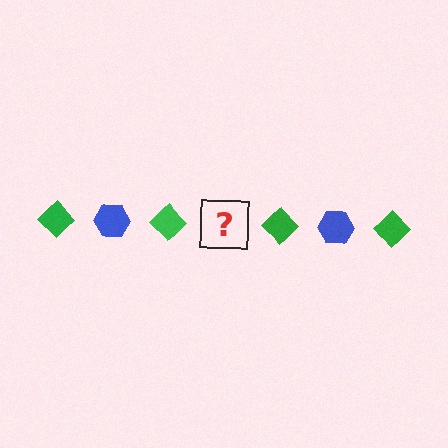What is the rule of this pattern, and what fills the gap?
The rule is that the pattern alternates between green diamond and blue hexagon. The gap should be filled with a blue hexagon.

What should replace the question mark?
The question mark should be replaced with a blue hexagon.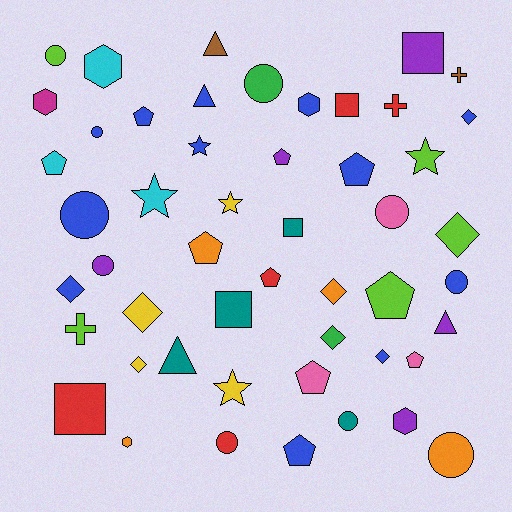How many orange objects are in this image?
There are 4 orange objects.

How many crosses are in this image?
There are 3 crosses.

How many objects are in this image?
There are 50 objects.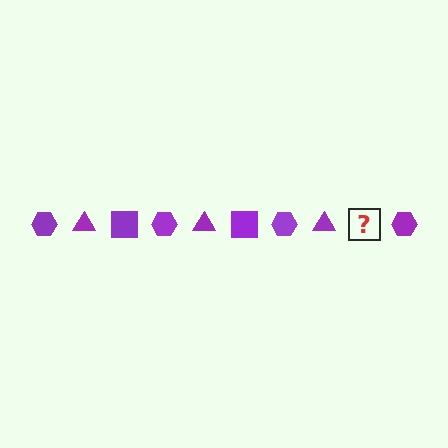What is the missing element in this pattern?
The missing element is a purple square.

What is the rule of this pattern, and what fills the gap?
The rule is that the pattern cycles through hexagon, triangle, square shapes in purple. The gap should be filled with a purple square.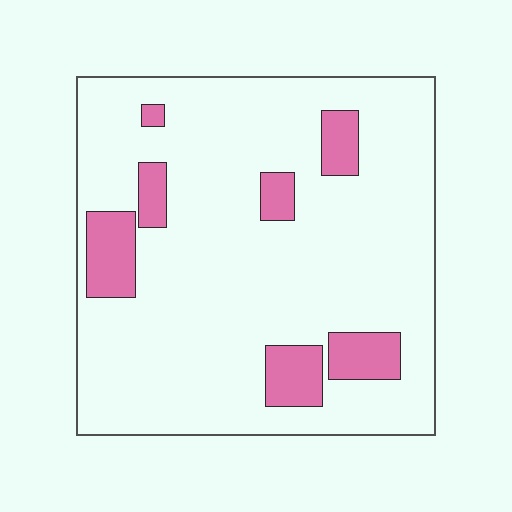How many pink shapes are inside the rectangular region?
7.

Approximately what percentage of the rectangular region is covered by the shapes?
Approximately 15%.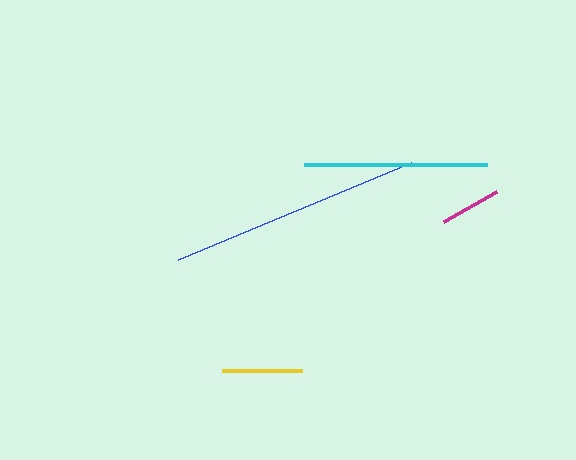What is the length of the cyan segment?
The cyan segment is approximately 184 pixels long.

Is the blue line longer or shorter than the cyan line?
The blue line is longer than the cyan line.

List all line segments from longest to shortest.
From longest to shortest: blue, cyan, yellow, magenta.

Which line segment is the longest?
The blue line is the longest at approximately 253 pixels.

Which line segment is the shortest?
The magenta line is the shortest at approximately 61 pixels.